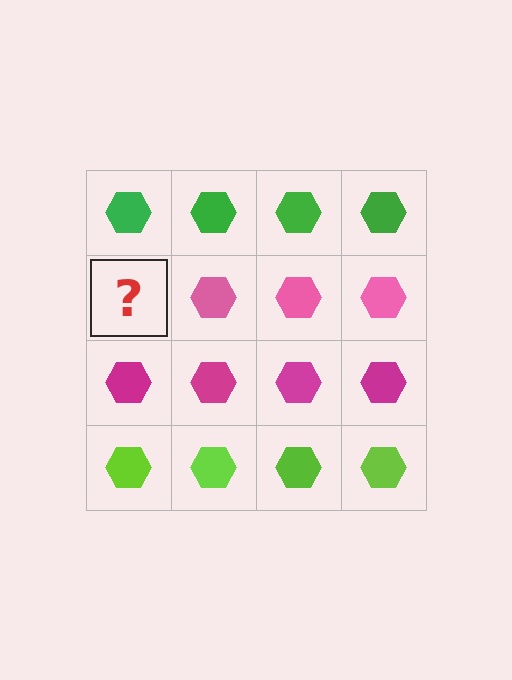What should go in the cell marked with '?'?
The missing cell should contain a pink hexagon.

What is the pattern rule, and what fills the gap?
The rule is that each row has a consistent color. The gap should be filled with a pink hexagon.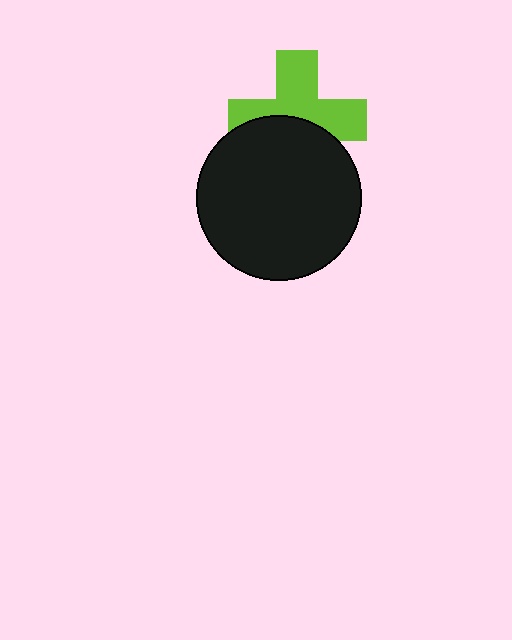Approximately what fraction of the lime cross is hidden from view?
Roughly 42% of the lime cross is hidden behind the black circle.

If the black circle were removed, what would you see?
You would see the complete lime cross.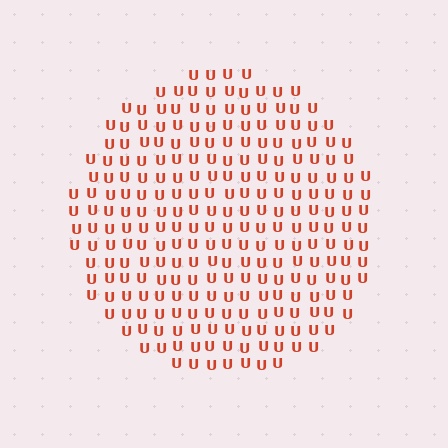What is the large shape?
The large shape is a circle.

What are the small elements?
The small elements are letter U's.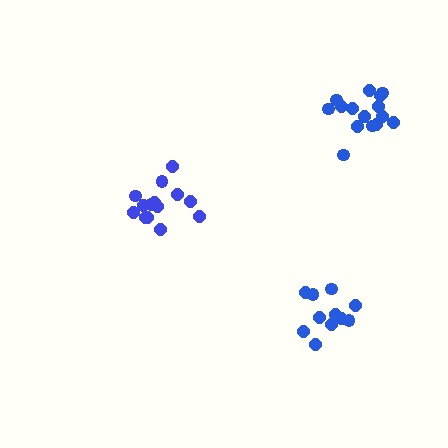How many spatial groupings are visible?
There are 3 spatial groupings.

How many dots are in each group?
Group 1: 11 dots, Group 2: 15 dots, Group 3: 14 dots (40 total).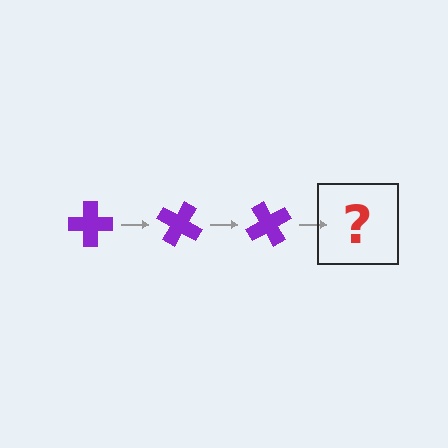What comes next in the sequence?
The next element should be a purple cross rotated 90 degrees.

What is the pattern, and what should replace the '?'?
The pattern is that the cross rotates 30 degrees each step. The '?' should be a purple cross rotated 90 degrees.